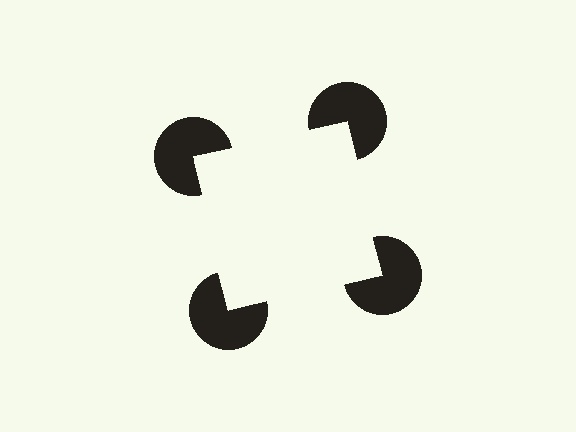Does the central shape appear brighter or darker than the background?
It typically appears slightly brighter than the background, even though no actual brightness change is drawn.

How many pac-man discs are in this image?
There are 4 — one at each vertex of the illusory square.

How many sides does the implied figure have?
4 sides.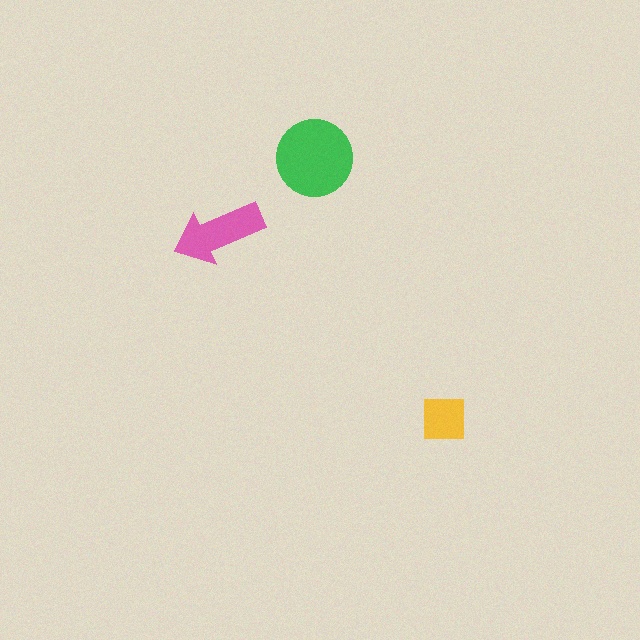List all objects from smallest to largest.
The yellow square, the pink arrow, the green circle.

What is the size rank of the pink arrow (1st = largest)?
2nd.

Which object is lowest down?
The yellow square is bottommost.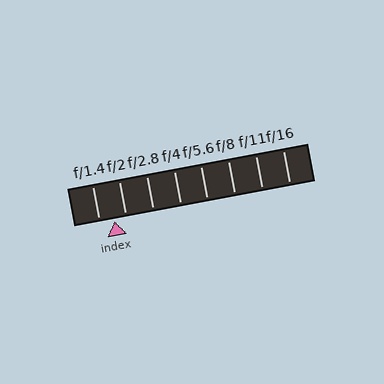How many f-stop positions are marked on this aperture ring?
There are 8 f-stop positions marked.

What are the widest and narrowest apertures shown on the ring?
The widest aperture shown is f/1.4 and the narrowest is f/16.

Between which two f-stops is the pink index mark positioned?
The index mark is between f/1.4 and f/2.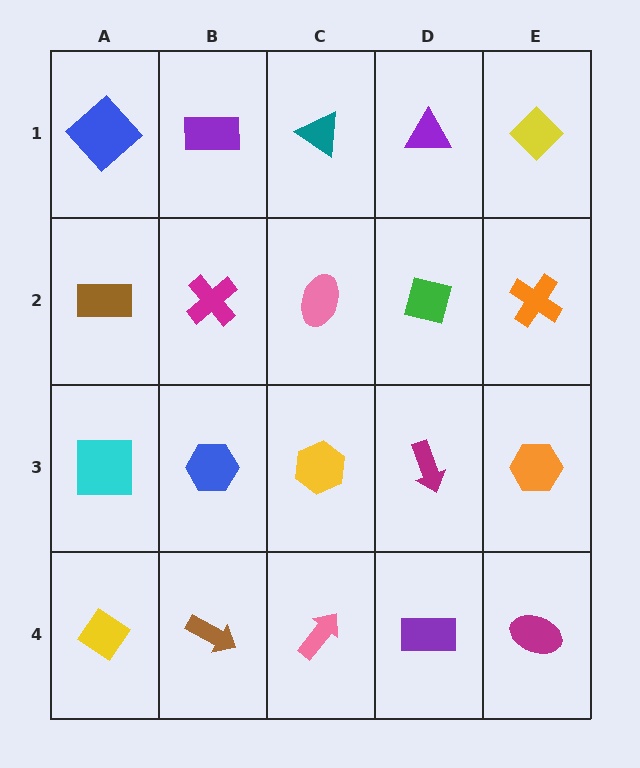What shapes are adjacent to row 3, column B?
A magenta cross (row 2, column B), a brown arrow (row 4, column B), a cyan square (row 3, column A), a yellow hexagon (row 3, column C).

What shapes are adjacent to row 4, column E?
An orange hexagon (row 3, column E), a purple rectangle (row 4, column D).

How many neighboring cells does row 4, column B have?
3.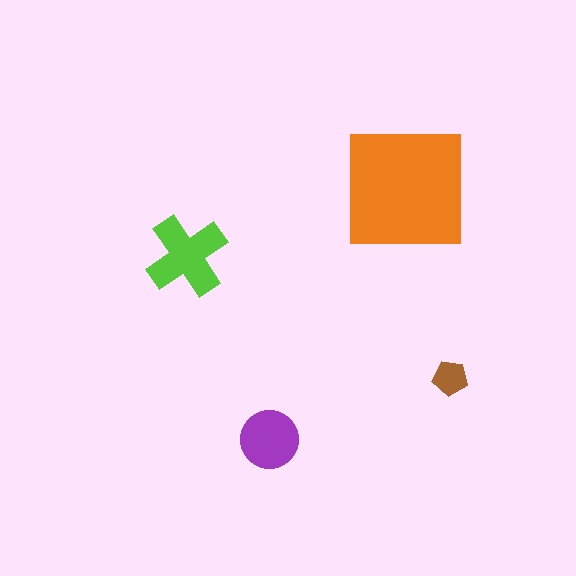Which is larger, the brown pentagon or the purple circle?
The purple circle.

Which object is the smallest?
The brown pentagon.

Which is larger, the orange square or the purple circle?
The orange square.